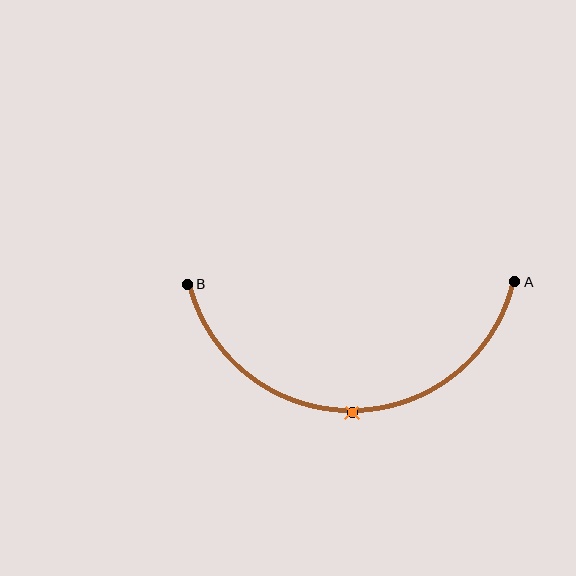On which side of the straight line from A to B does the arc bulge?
The arc bulges below the straight line connecting A and B.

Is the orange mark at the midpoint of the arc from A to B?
Yes. The orange mark lies on the arc at equal arc-length from both A and B — it is the arc midpoint.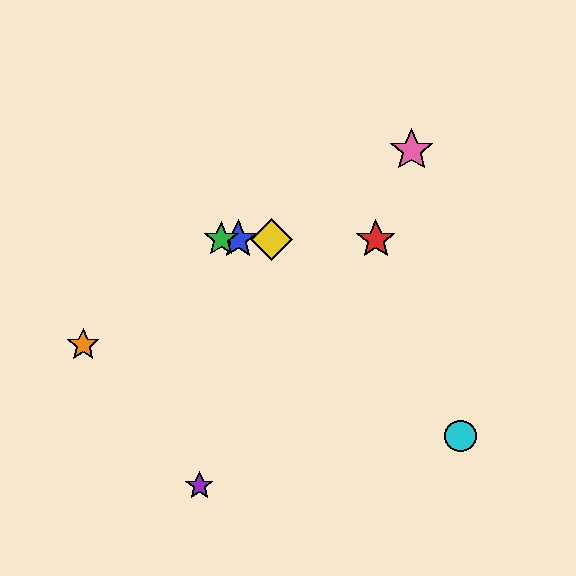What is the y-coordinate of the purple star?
The purple star is at y≈486.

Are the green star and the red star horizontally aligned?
Yes, both are at y≈239.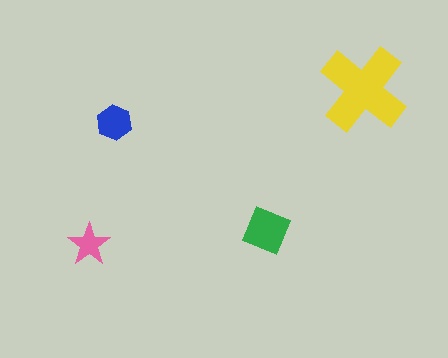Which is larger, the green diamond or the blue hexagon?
The green diamond.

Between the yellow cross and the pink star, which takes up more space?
The yellow cross.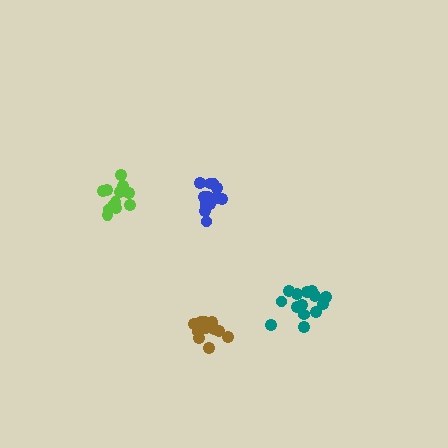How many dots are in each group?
Group 1: 12 dots, Group 2: 15 dots, Group 3: 12 dots, Group 4: 12 dots (51 total).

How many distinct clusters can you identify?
There are 4 distinct clusters.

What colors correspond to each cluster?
The clusters are colored: lime, teal, blue, brown.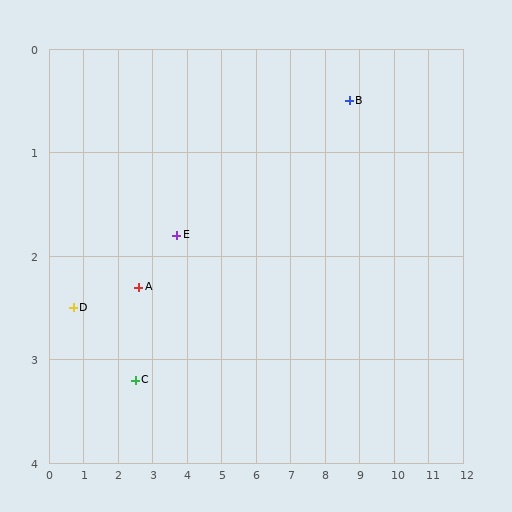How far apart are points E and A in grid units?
Points E and A are about 1.2 grid units apart.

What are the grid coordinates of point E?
Point E is at approximately (3.7, 1.8).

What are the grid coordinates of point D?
Point D is at approximately (0.7, 2.5).